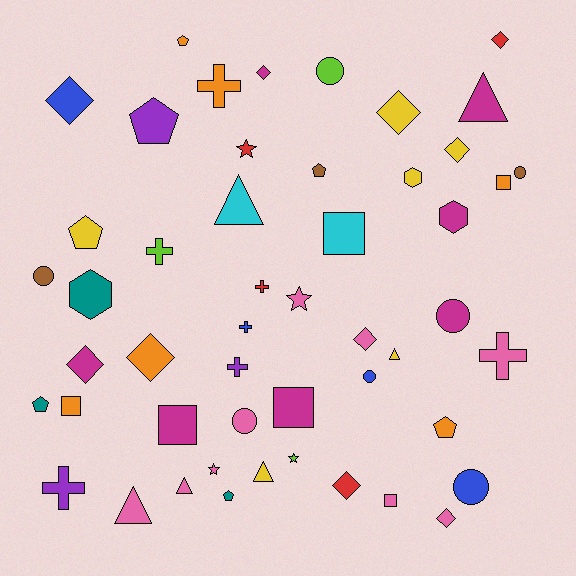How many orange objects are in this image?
There are 6 orange objects.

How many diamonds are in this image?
There are 10 diamonds.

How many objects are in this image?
There are 50 objects.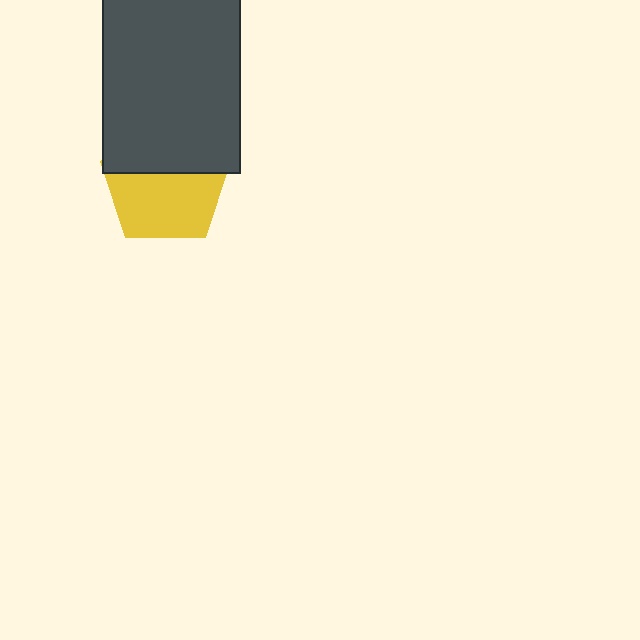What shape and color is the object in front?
The object in front is a dark gray rectangle.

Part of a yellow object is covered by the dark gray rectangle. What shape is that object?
It is a pentagon.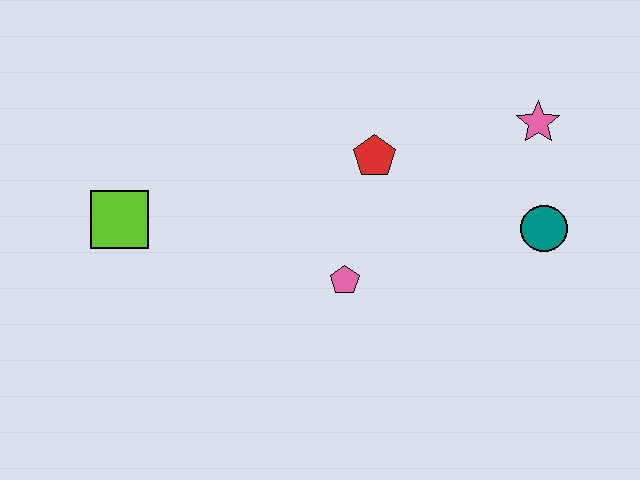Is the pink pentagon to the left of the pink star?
Yes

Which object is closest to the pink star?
The teal circle is closest to the pink star.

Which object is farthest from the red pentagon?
The lime square is farthest from the red pentagon.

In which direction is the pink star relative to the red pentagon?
The pink star is to the right of the red pentagon.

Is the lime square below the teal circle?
No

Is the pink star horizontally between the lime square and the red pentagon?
No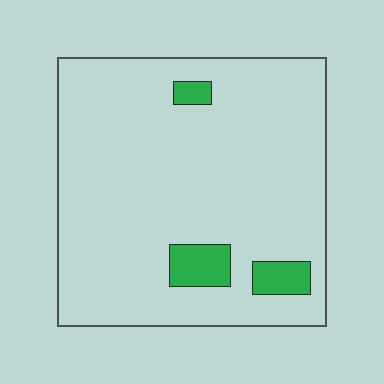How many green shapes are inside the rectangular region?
3.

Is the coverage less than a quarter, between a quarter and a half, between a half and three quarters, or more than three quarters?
Less than a quarter.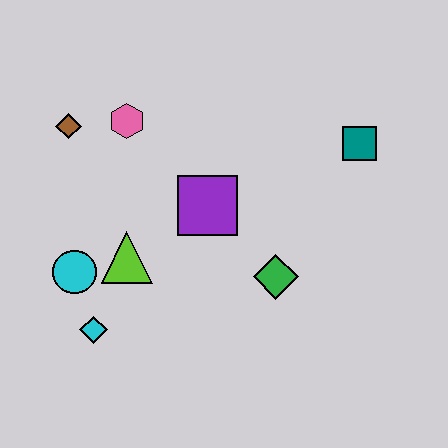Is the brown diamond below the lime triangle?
No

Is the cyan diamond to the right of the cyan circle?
Yes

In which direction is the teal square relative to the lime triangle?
The teal square is to the right of the lime triangle.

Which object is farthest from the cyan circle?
The teal square is farthest from the cyan circle.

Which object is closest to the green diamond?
The purple square is closest to the green diamond.